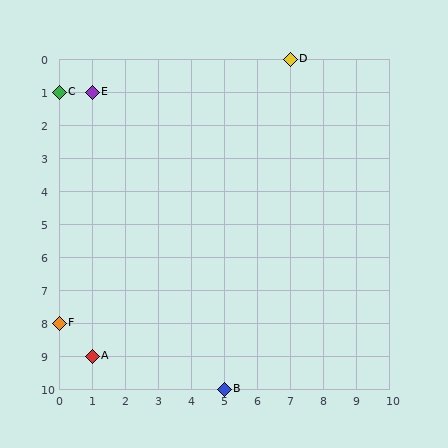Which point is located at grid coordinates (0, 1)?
Point C is at (0, 1).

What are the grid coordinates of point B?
Point B is at grid coordinates (5, 10).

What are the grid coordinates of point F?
Point F is at grid coordinates (0, 8).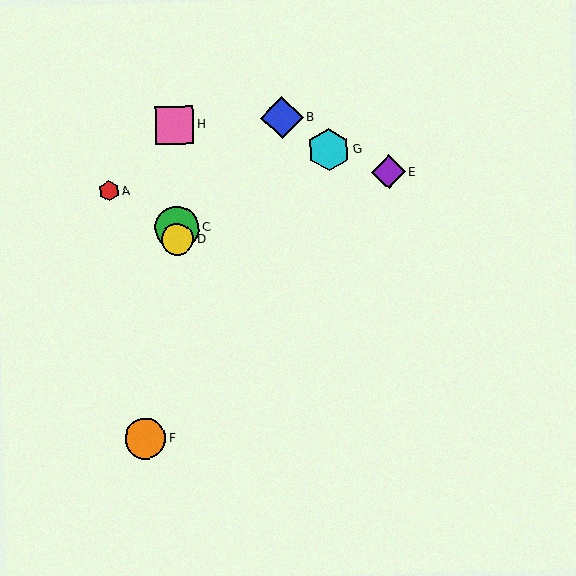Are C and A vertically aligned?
No, C is at x≈177 and A is at x≈109.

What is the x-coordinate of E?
Object E is at x≈389.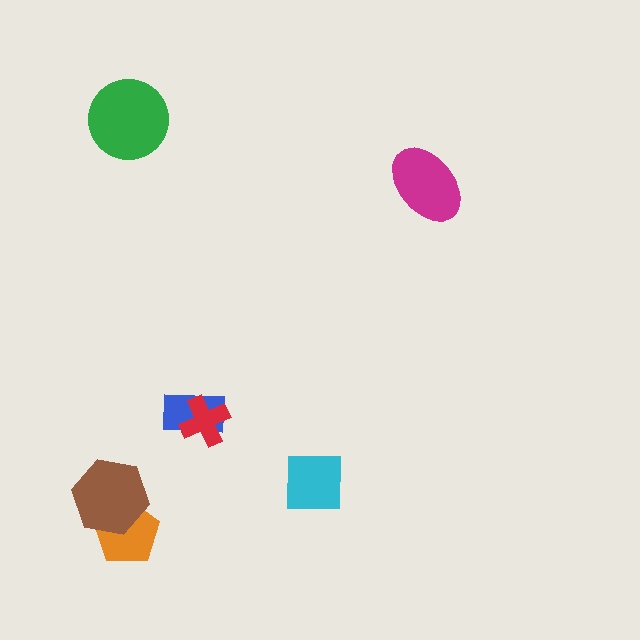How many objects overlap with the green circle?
0 objects overlap with the green circle.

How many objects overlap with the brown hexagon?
1 object overlaps with the brown hexagon.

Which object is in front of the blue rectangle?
The red cross is in front of the blue rectangle.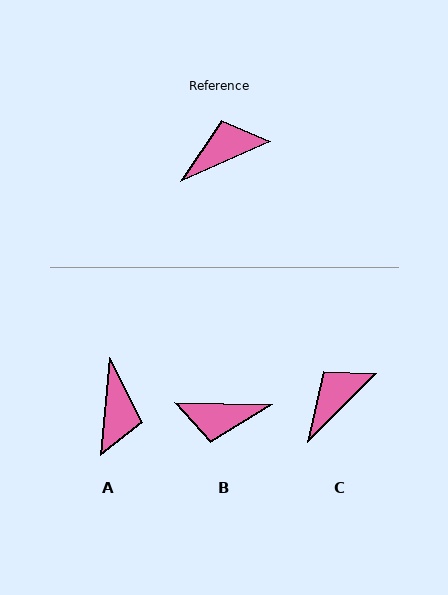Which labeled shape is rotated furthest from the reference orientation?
B, about 155 degrees away.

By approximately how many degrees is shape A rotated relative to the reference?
Approximately 119 degrees clockwise.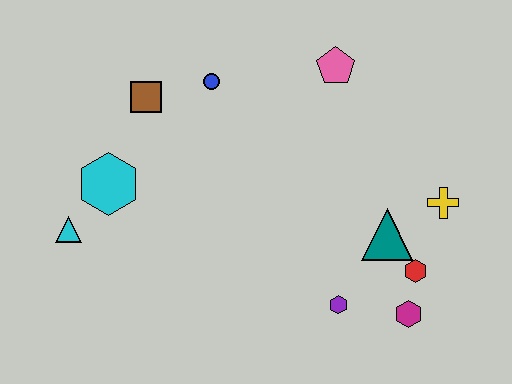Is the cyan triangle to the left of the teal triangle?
Yes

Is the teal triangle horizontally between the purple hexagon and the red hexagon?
Yes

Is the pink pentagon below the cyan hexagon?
No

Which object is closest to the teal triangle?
The red hexagon is closest to the teal triangle.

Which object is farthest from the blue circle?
The magenta hexagon is farthest from the blue circle.